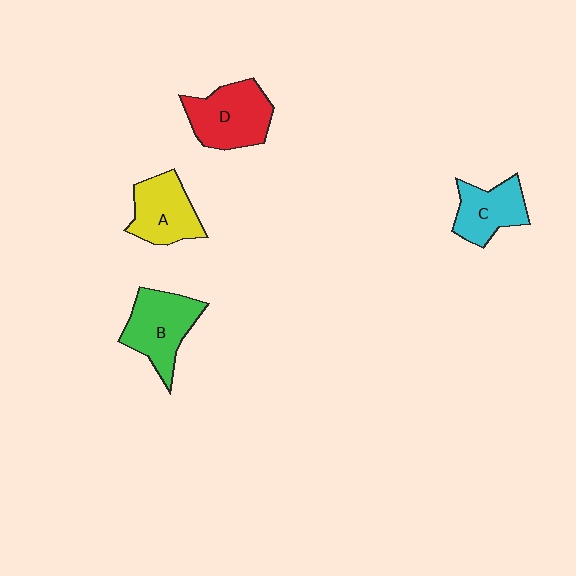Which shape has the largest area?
Shape D (red).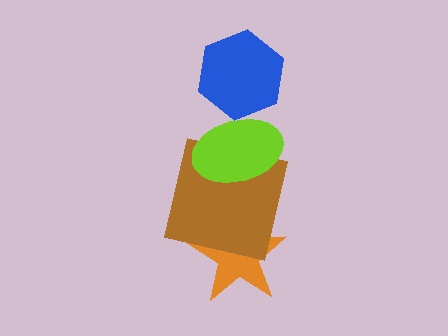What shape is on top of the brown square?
The lime ellipse is on top of the brown square.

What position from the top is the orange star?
The orange star is 4th from the top.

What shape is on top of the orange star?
The brown square is on top of the orange star.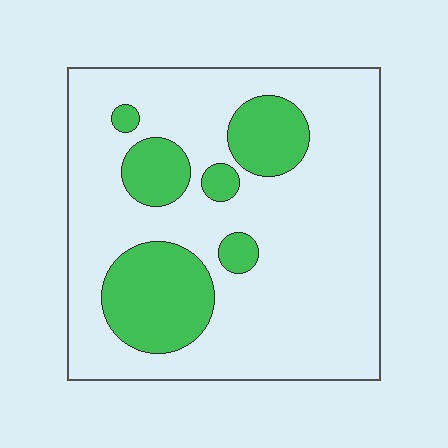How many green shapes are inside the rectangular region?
6.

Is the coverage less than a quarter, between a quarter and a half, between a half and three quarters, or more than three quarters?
Less than a quarter.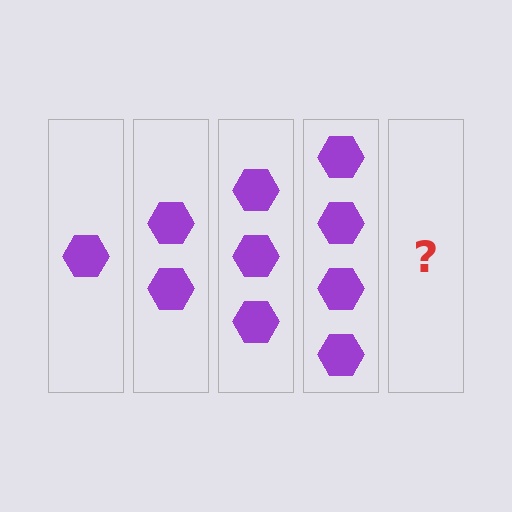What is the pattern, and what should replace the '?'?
The pattern is that each step adds one more hexagon. The '?' should be 5 hexagons.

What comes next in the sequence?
The next element should be 5 hexagons.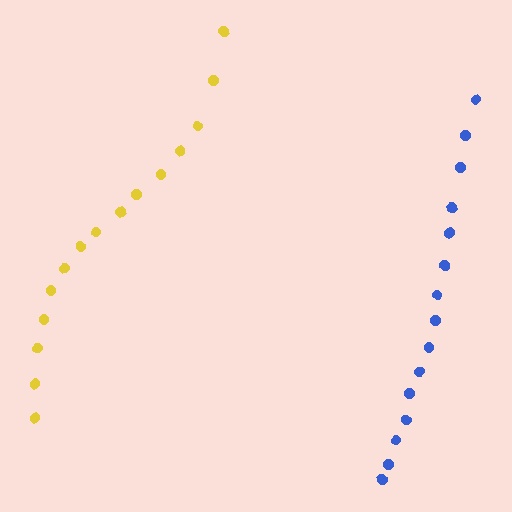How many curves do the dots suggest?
There are 2 distinct paths.